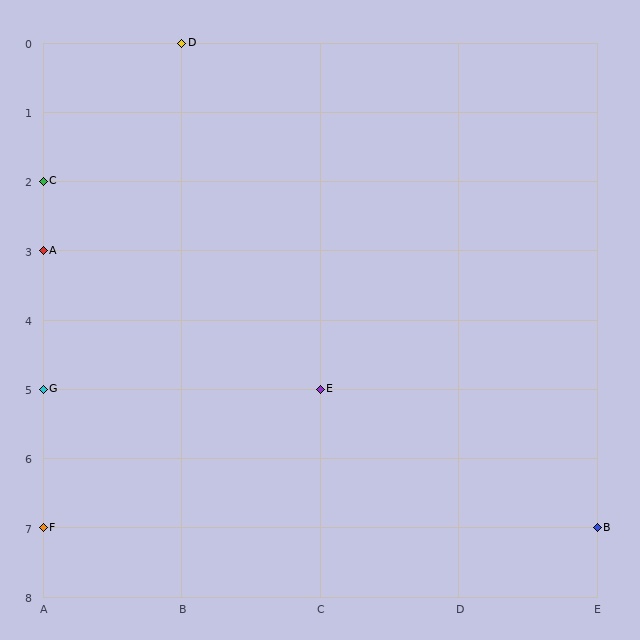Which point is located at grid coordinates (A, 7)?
Point F is at (A, 7).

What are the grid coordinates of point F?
Point F is at grid coordinates (A, 7).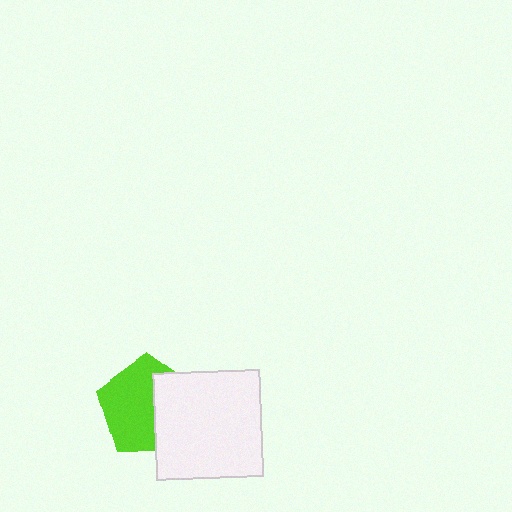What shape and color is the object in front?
The object in front is a white square.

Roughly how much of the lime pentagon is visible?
About half of it is visible (roughly 60%).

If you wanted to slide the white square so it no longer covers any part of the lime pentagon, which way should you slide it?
Slide it right — that is the most direct way to separate the two shapes.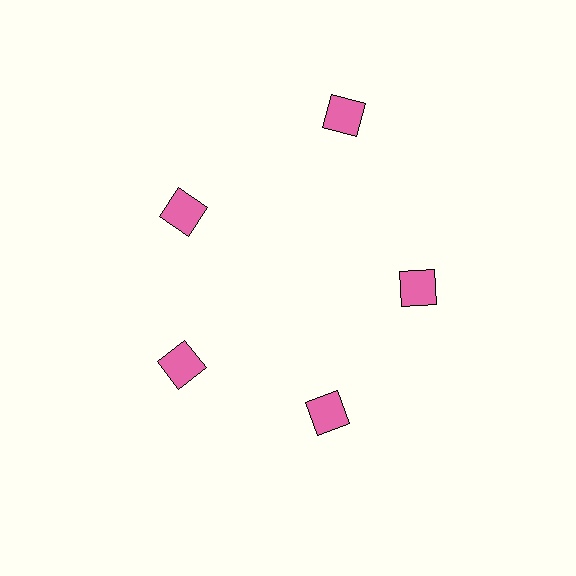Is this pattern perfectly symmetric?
No. The 5 pink diamonds are arranged in a ring, but one element near the 1 o'clock position is pushed outward from the center, breaking the 5-fold rotational symmetry.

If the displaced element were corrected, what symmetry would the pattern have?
It would have 5-fold rotational symmetry — the pattern would map onto itself every 72 degrees.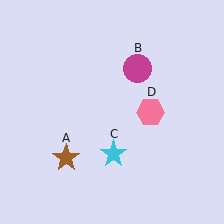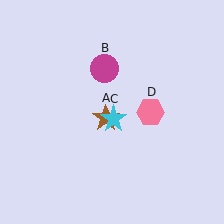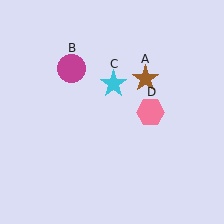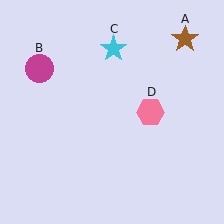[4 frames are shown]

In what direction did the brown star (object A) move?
The brown star (object A) moved up and to the right.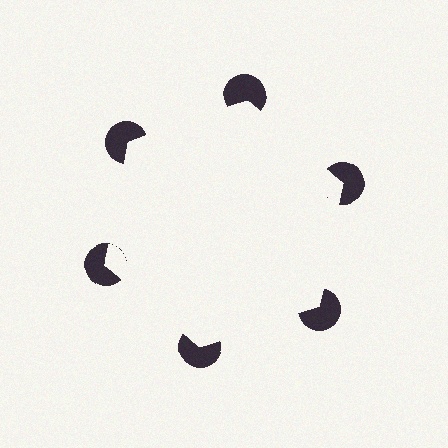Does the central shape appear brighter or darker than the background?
It typically appears slightly brighter than the background, even though no actual brightness change is drawn.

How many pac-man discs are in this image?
There are 6 — one at each vertex of the illusory hexagon.